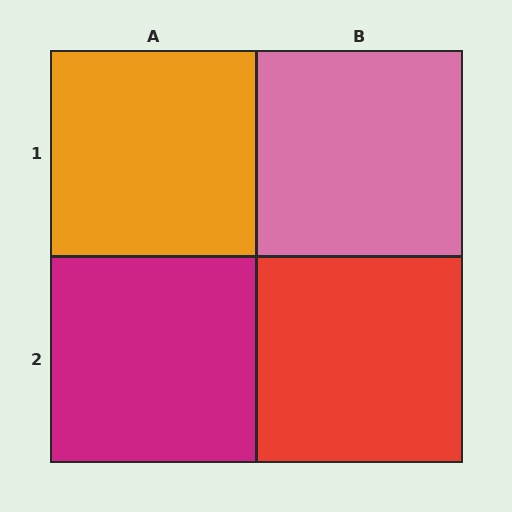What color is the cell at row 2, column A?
Magenta.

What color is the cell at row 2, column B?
Red.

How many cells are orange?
1 cell is orange.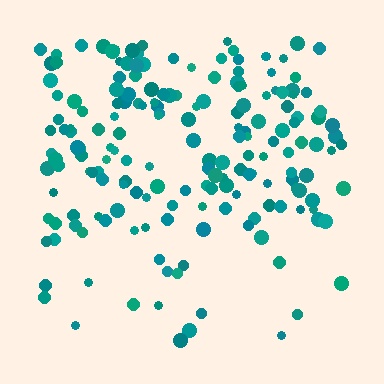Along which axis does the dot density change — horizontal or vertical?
Vertical.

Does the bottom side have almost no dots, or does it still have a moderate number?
Still a moderate number, just noticeably fewer than the top.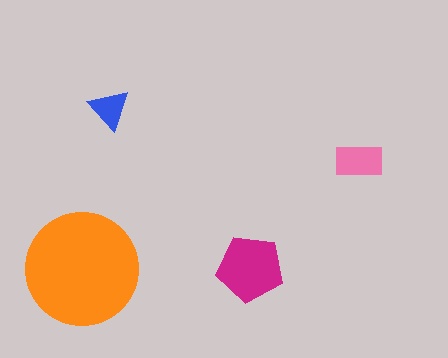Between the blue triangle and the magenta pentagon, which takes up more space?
The magenta pentagon.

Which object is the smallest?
The blue triangle.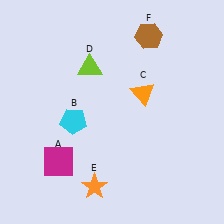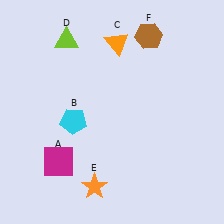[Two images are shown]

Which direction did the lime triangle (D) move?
The lime triangle (D) moved up.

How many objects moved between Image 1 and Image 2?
2 objects moved between the two images.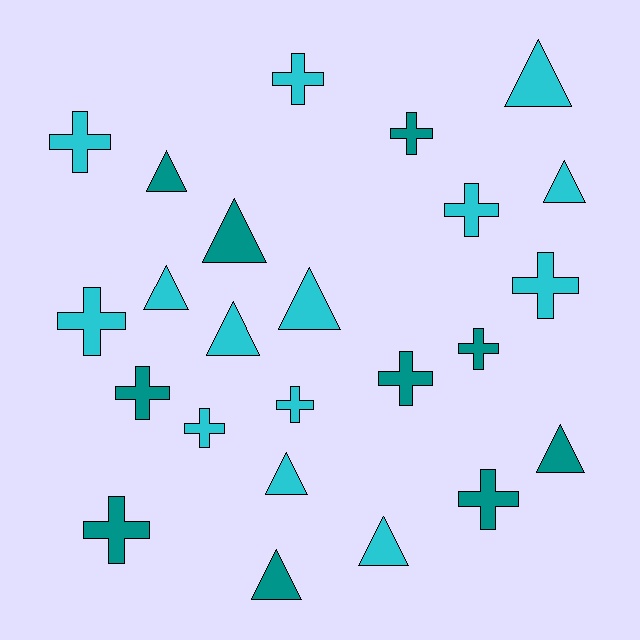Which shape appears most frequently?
Cross, with 13 objects.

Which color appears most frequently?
Cyan, with 14 objects.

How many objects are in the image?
There are 24 objects.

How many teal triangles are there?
There are 4 teal triangles.